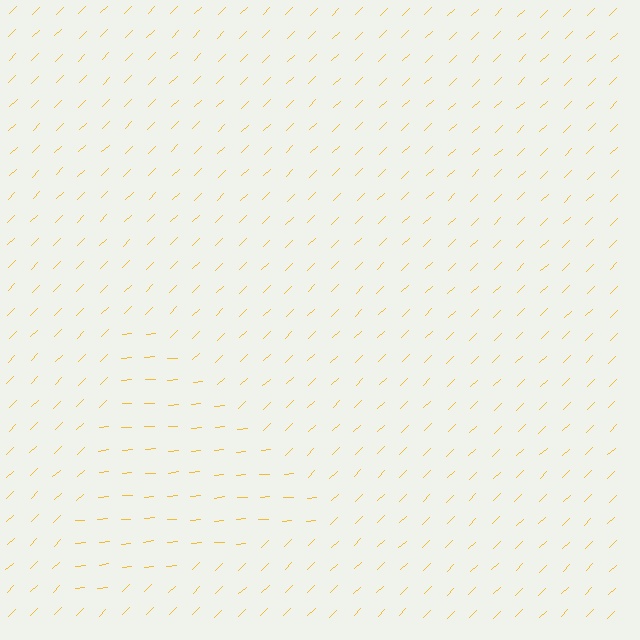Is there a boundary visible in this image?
Yes, there is a texture boundary formed by a change in line orientation.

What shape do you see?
I see a triangle.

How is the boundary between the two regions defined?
The boundary is defined purely by a change in line orientation (approximately 39 degrees difference). All lines are the same color and thickness.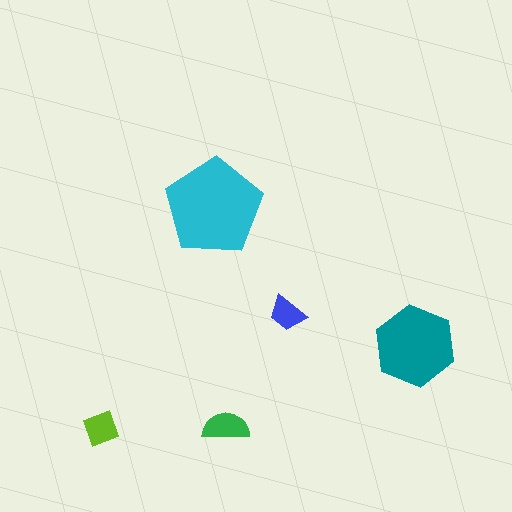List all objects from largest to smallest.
The cyan pentagon, the teal hexagon, the green semicircle, the lime diamond, the blue trapezoid.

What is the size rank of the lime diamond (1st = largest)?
4th.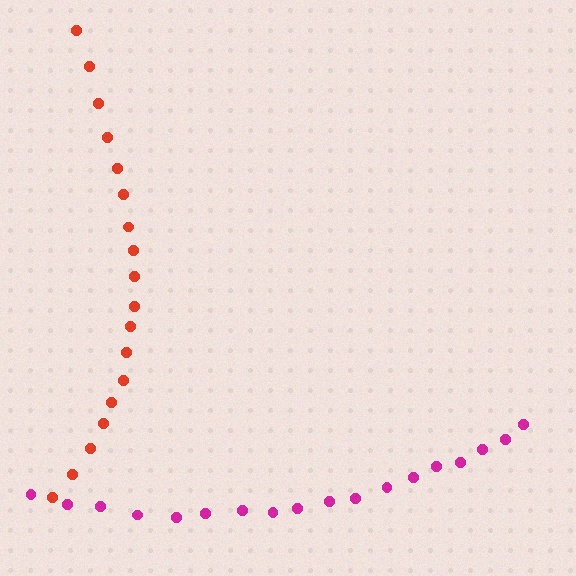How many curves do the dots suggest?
There are 2 distinct paths.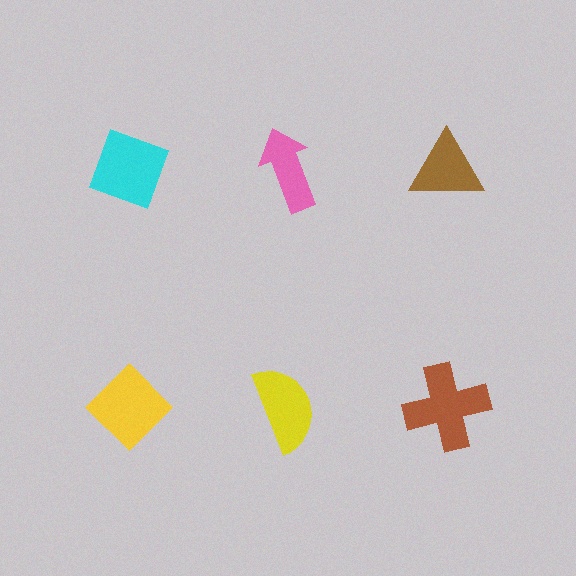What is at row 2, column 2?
A yellow semicircle.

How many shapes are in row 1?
3 shapes.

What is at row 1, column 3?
A brown triangle.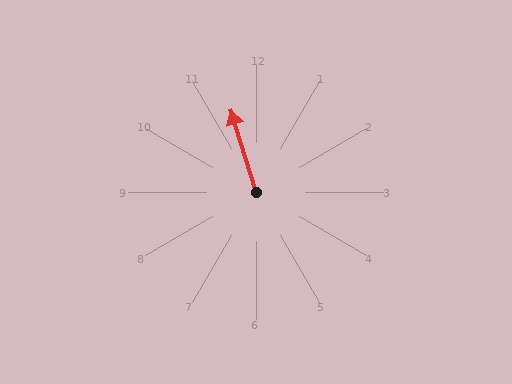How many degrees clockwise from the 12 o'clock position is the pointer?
Approximately 343 degrees.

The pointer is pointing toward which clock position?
Roughly 11 o'clock.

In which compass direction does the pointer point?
North.